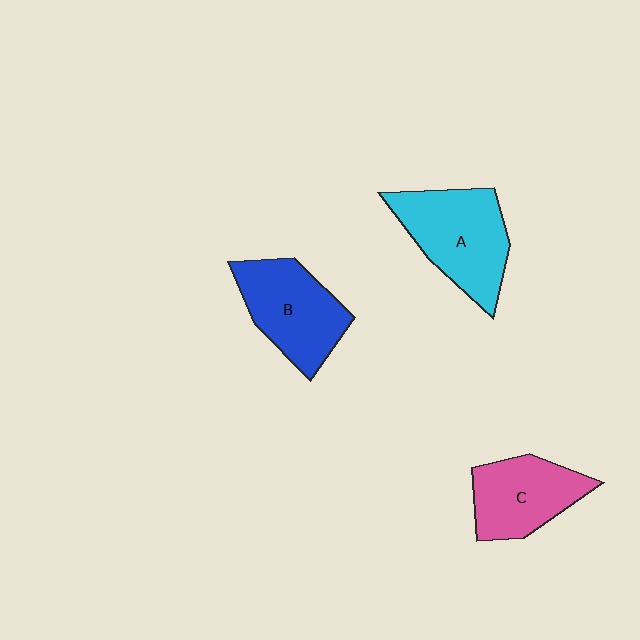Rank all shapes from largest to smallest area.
From largest to smallest: A (cyan), B (blue), C (pink).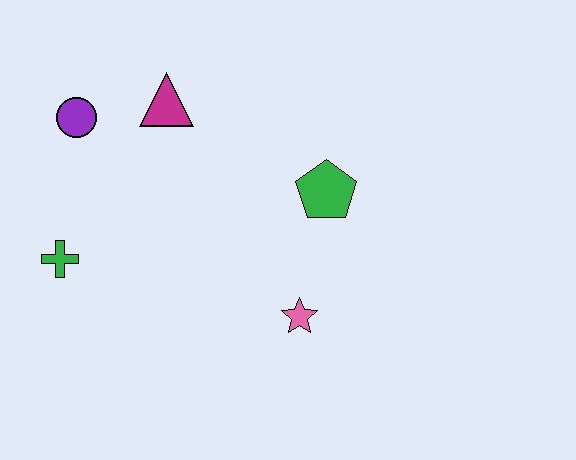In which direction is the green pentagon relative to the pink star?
The green pentagon is above the pink star.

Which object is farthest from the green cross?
The green pentagon is farthest from the green cross.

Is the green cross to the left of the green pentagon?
Yes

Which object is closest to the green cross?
The purple circle is closest to the green cross.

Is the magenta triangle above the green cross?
Yes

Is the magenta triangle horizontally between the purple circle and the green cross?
No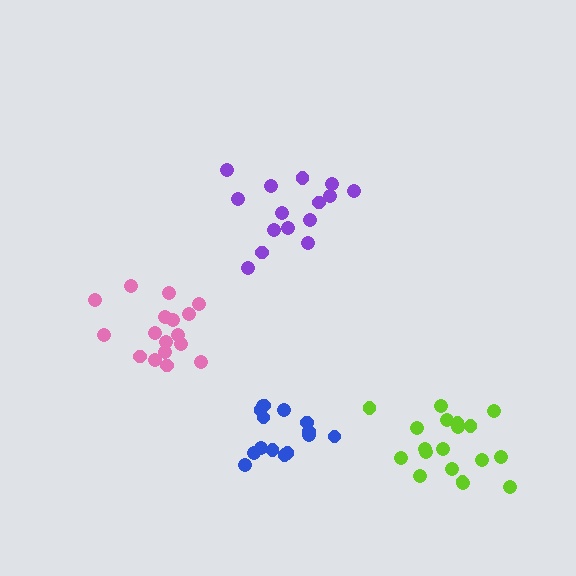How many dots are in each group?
Group 1: 17 dots, Group 2: 19 dots, Group 3: 15 dots, Group 4: 15 dots (66 total).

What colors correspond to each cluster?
The clusters are colored: pink, lime, blue, purple.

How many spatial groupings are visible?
There are 4 spatial groupings.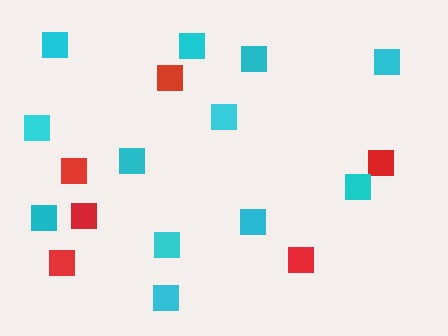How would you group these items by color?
There are 2 groups: one group of red squares (6) and one group of cyan squares (12).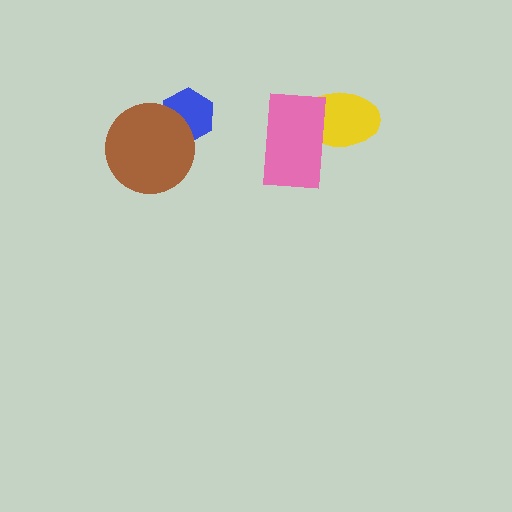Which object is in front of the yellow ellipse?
The pink rectangle is in front of the yellow ellipse.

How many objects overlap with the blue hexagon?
1 object overlaps with the blue hexagon.